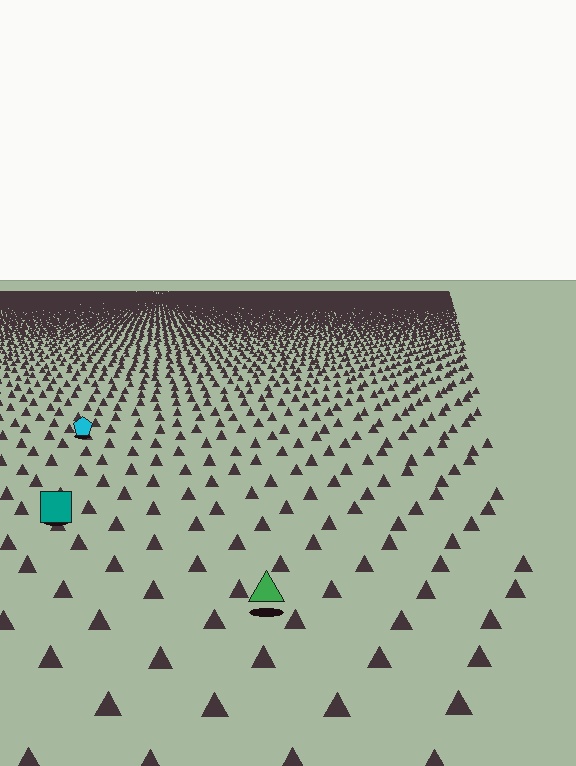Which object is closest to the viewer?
The green triangle is closest. The texture marks near it are larger and more spread out.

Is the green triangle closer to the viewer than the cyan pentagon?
Yes. The green triangle is closer — you can tell from the texture gradient: the ground texture is coarser near it.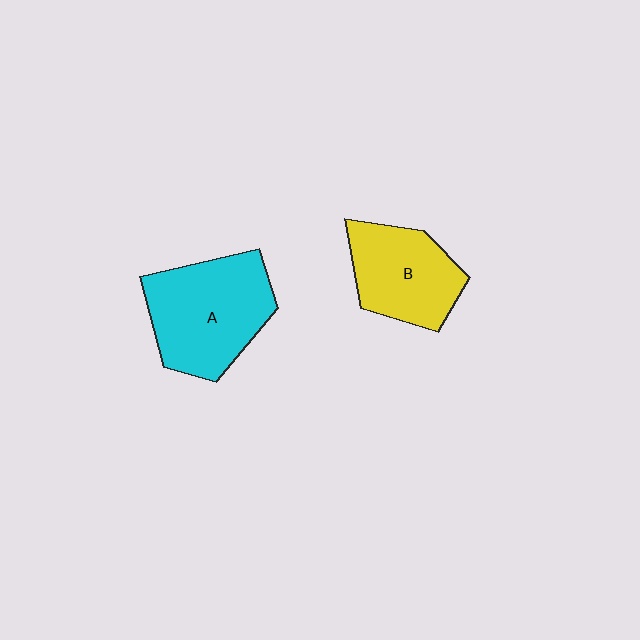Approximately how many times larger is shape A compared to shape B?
Approximately 1.3 times.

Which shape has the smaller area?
Shape B (yellow).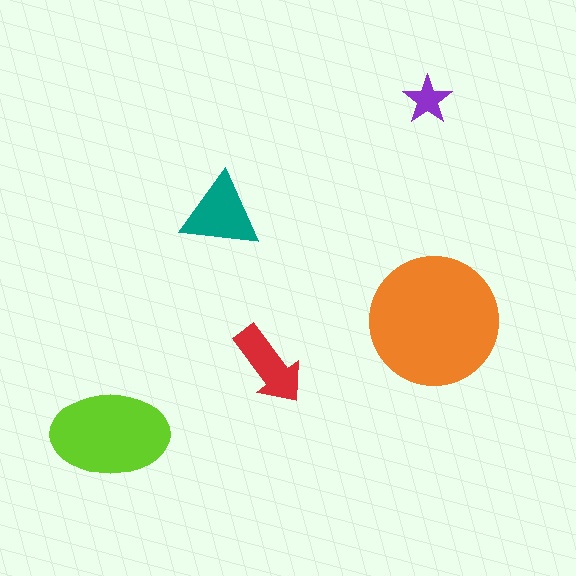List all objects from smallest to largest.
The purple star, the red arrow, the teal triangle, the lime ellipse, the orange circle.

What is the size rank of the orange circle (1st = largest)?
1st.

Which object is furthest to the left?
The lime ellipse is leftmost.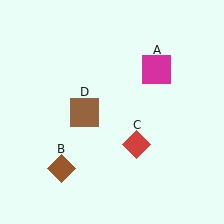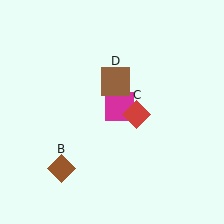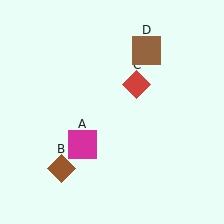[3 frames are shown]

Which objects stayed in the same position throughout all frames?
Brown diamond (object B) remained stationary.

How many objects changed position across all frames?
3 objects changed position: magenta square (object A), red diamond (object C), brown square (object D).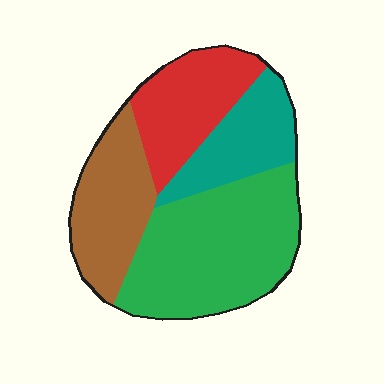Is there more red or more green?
Green.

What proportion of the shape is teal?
Teal takes up about one sixth (1/6) of the shape.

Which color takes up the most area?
Green, at roughly 40%.